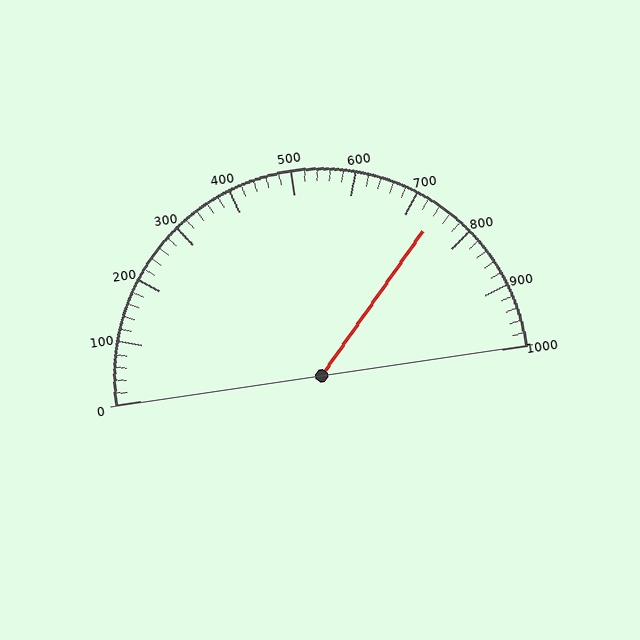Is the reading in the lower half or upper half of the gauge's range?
The reading is in the upper half of the range (0 to 1000).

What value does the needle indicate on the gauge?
The needle indicates approximately 740.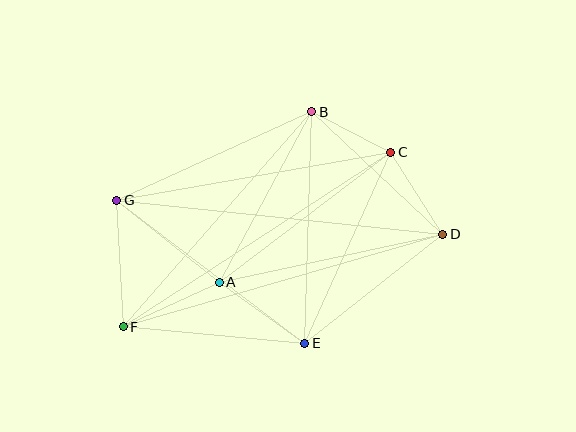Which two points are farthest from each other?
Points D and F are farthest from each other.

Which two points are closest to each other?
Points B and C are closest to each other.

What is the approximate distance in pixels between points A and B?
The distance between A and B is approximately 194 pixels.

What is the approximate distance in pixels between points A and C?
The distance between A and C is approximately 215 pixels.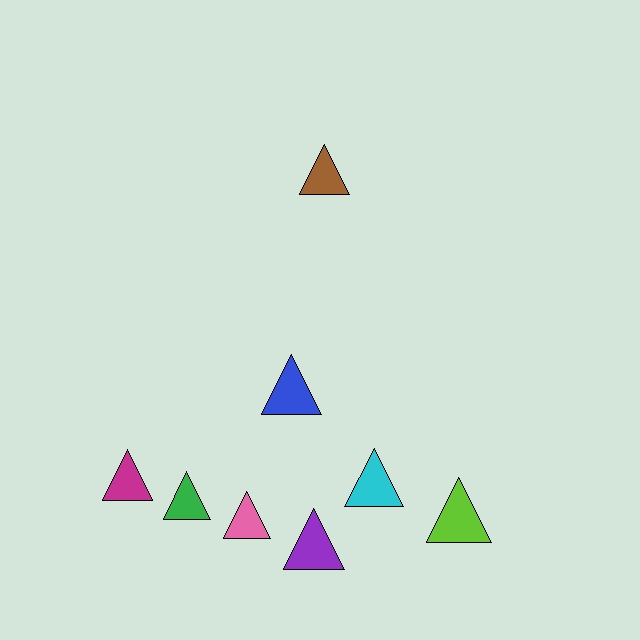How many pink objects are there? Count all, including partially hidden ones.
There is 1 pink object.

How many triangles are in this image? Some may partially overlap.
There are 8 triangles.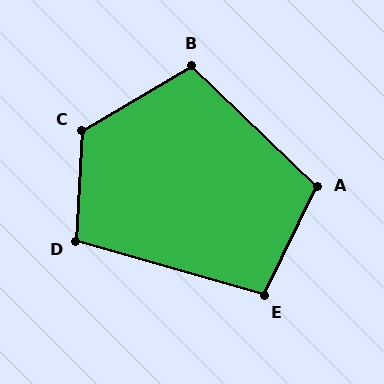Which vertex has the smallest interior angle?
E, at approximately 100 degrees.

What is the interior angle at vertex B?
Approximately 106 degrees (obtuse).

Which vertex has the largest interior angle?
C, at approximately 124 degrees.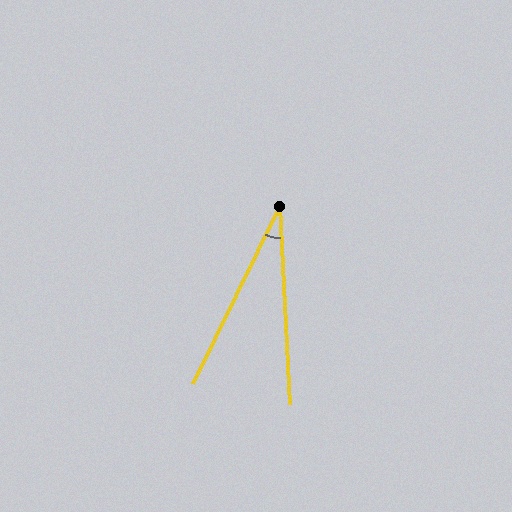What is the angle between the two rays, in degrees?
Approximately 29 degrees.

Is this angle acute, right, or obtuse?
It is acute.